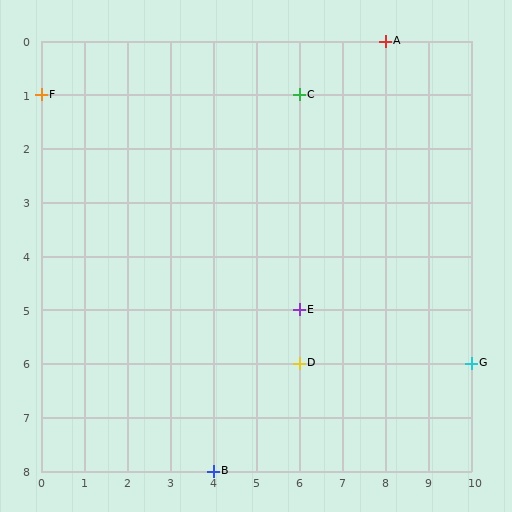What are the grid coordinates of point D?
Point D is at grid coordinates (6, 6).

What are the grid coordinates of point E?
Point E is at grid coordinates (6, 5).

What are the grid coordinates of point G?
Point G is at grid coordinates (10, 6).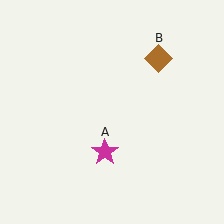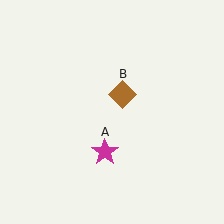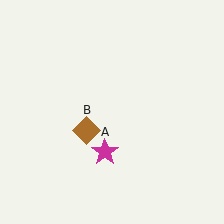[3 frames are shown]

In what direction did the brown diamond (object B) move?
The brown diamond (object B) moved down and to the left.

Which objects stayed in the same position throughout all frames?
Magenta star (object A) remained stationary.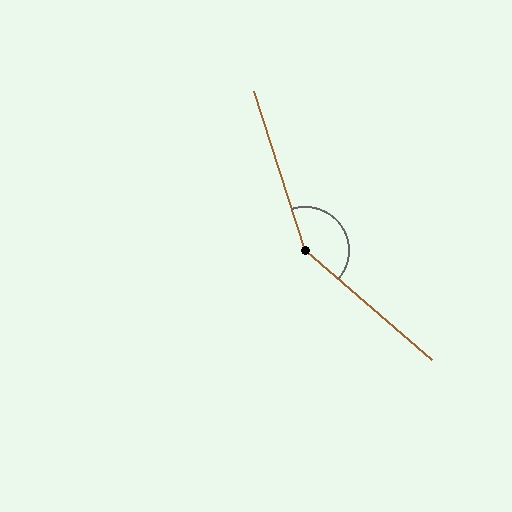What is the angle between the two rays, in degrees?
Approximately 148 degrees.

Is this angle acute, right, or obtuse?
It is obtuse.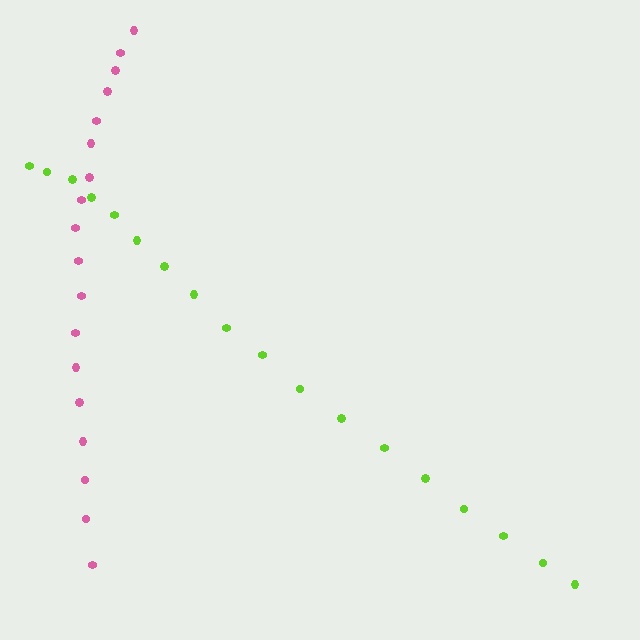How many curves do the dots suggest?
There are 2 distinct paths.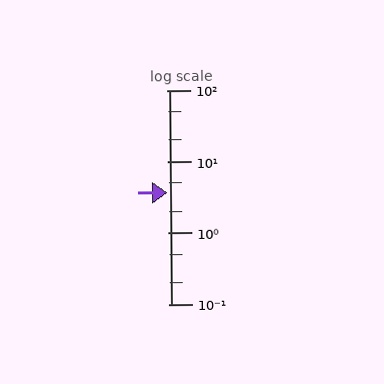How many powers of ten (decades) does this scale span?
The scale spans 3 decades, from 0.1 to 100.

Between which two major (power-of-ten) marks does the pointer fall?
The pointer is between 1 and 10.